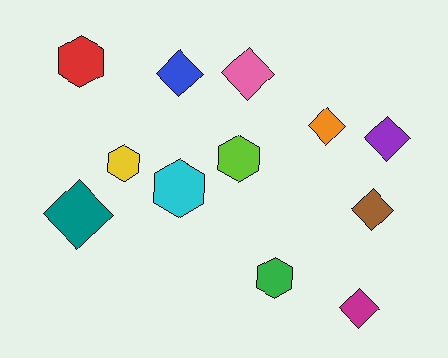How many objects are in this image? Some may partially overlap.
There are 12 objects.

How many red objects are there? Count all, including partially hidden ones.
There is 1 red object.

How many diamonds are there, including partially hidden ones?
There are 7 diamonds.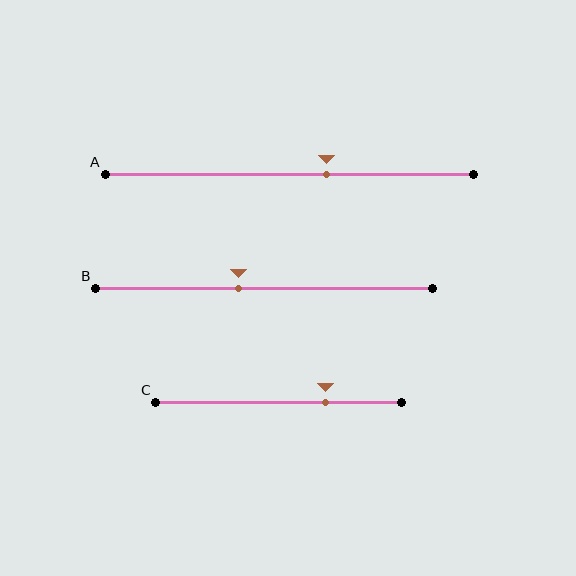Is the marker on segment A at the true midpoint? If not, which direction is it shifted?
No, the marker on segment A is shifted to the right by about 10% of the segment length.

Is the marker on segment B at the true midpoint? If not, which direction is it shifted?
No, the marker on segment B is shifted to the left by about 8% of the segment length.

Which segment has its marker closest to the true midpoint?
Segment B has its marker closest to the true midpoint.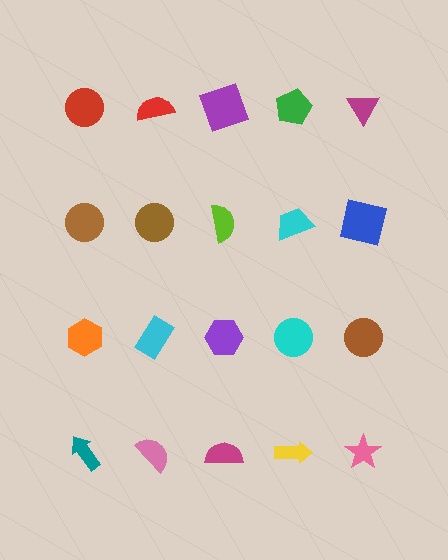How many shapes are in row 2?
5 shapes.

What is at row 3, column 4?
A cyan circle.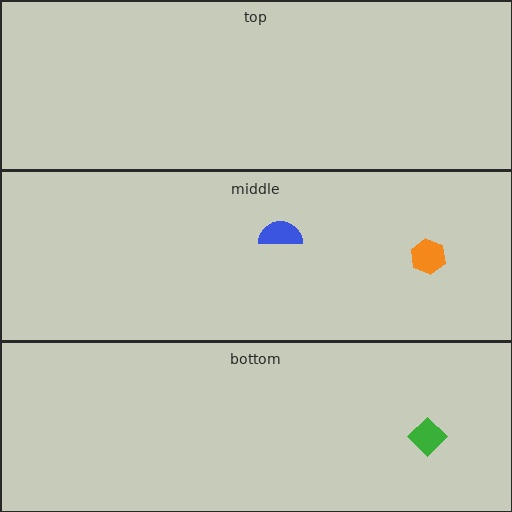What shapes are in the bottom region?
The green diamond.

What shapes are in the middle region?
The blue semicircle, the orange hexagon.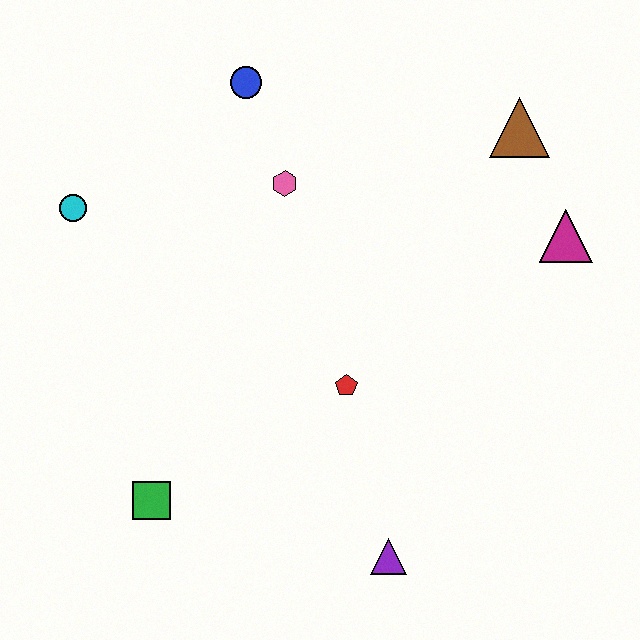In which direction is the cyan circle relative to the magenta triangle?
The cyan circle is to the left of the magenta triangle.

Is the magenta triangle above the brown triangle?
No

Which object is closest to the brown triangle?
The magenta triangle is closest to the brown triangle.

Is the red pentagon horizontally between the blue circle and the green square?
No